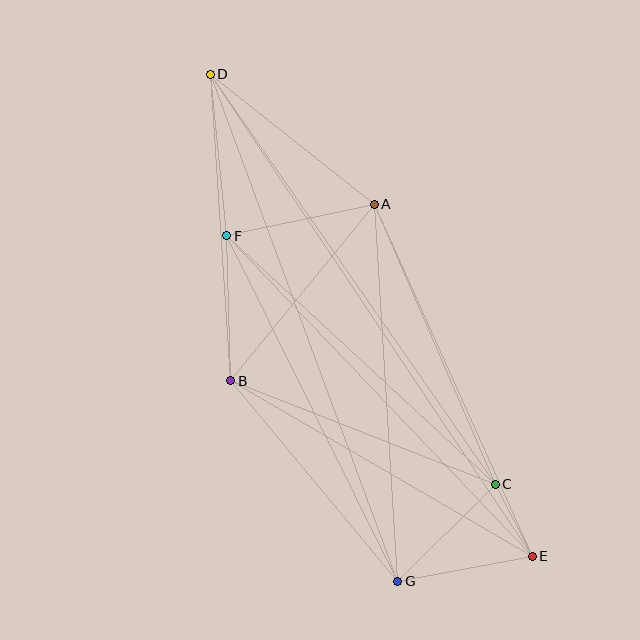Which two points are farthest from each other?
Points D and E are farthest from each other.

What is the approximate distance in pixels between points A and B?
The distance between A and B is approximately 228 pixels.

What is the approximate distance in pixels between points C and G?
The distance between C and G is approximately 137 pixels.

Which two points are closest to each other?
Points C and E are closest to each other.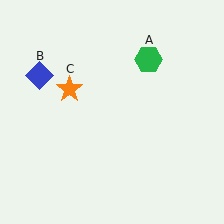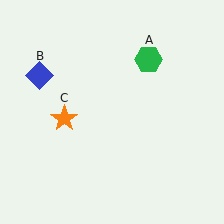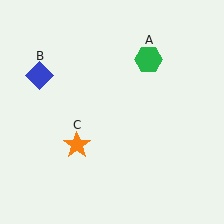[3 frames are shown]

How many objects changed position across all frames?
1 object changed position: orange star (object C).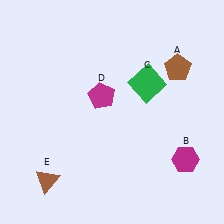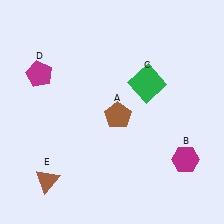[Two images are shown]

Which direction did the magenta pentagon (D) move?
The magenta pentagon (D) moved left.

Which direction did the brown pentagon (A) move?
The brown pentagon (A) moved left.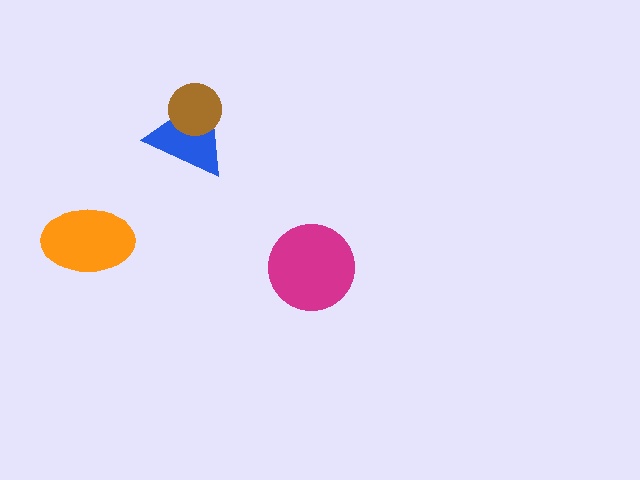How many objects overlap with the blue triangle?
1 object overlaps with the blue triangle.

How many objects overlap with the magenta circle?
0 objects overlap with the magenta circle.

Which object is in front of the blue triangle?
The brown circle is in front of the blue triangle.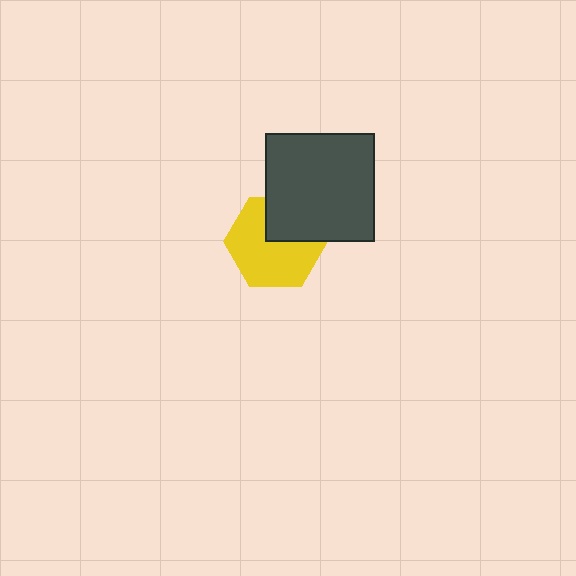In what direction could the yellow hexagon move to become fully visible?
The yellow hexagon could move down. That would shift it out from behind the dark gray square entirely.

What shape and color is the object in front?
The object in front is a dark gray square.